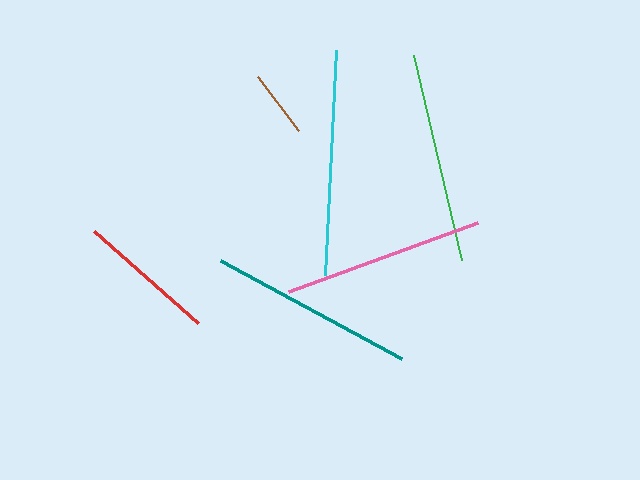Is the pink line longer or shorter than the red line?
The pink line is longer than the red line.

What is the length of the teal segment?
The teal segment is approximately 206 pixels long.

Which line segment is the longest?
The cyan line is the longest at approximately 225 pixels.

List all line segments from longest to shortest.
From longest to shortest: cyan, green, teal, pink, red, brown.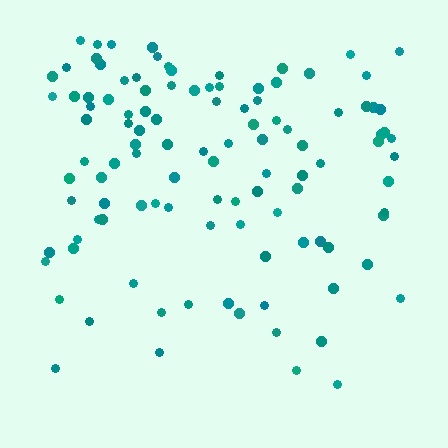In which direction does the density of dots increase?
From bottom to top, with the top side densest.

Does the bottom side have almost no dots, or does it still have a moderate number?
Still a moderate number, just noticeably fewer than the top.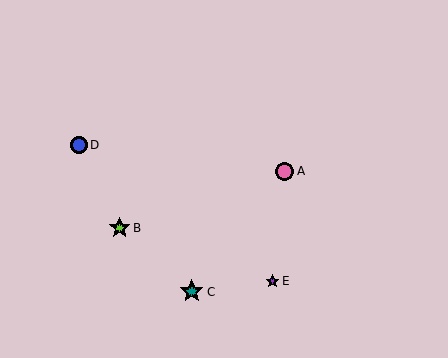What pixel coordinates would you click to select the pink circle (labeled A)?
Click at (284, 171) to select the pink circle A.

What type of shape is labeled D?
Shape D is a blue circle.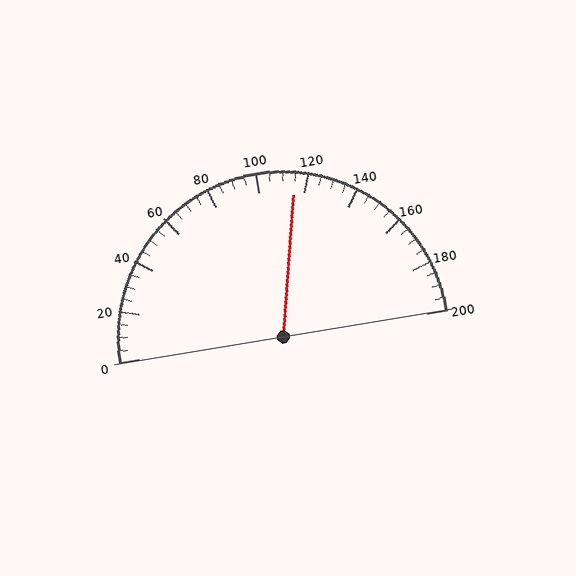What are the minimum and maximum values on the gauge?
The gauge ranges from 0 to 200.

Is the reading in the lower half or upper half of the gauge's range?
The reading is in the upper half of the range (0 to 200).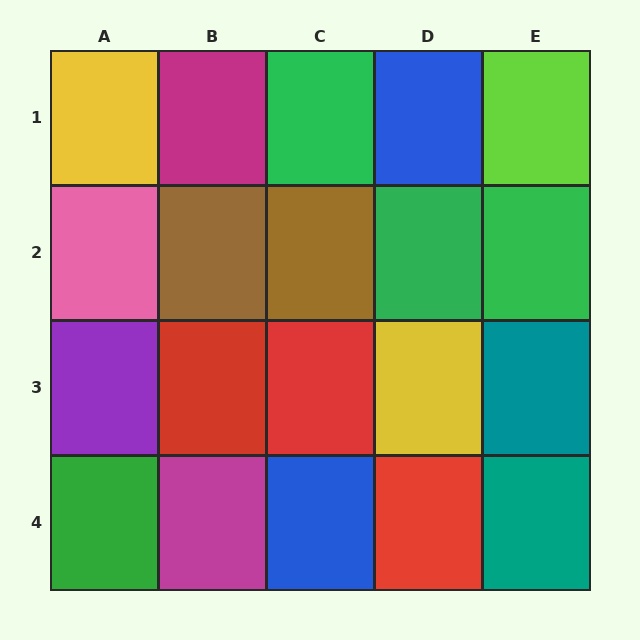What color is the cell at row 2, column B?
Brown.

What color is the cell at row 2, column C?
Brown.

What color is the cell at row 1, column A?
Yellow.